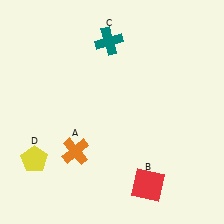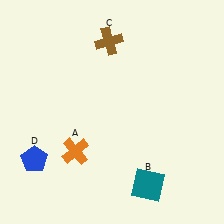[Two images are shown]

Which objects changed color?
B changed from red to teal. C changed from teal to brown. D changed from yellow to blue.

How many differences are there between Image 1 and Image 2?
There are 3 differences between the two images.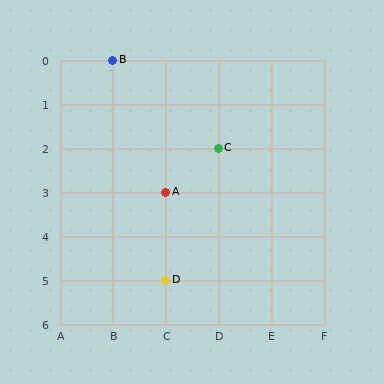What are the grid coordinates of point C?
Point C is at grid coordinates (D, 2).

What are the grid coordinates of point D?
Point D is at grid coordinates (C, 5).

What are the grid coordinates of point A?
Point A is at grid coordinates (C, 3).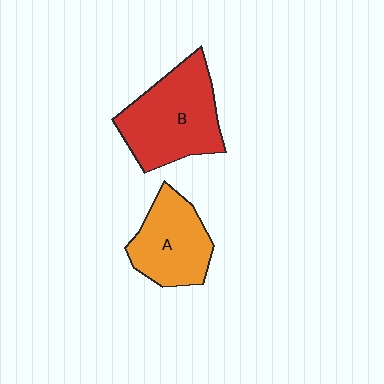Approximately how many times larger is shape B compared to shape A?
Approximately 1.3 times.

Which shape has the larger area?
Shape B (red).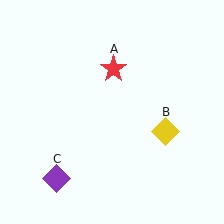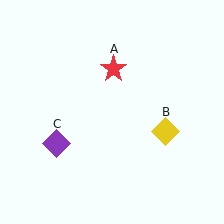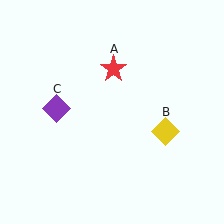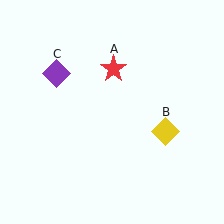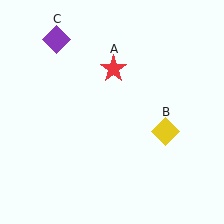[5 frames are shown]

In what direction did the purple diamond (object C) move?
The purple diamond (object C) moved up.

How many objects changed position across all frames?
1 object changed position: purple diamond (object C).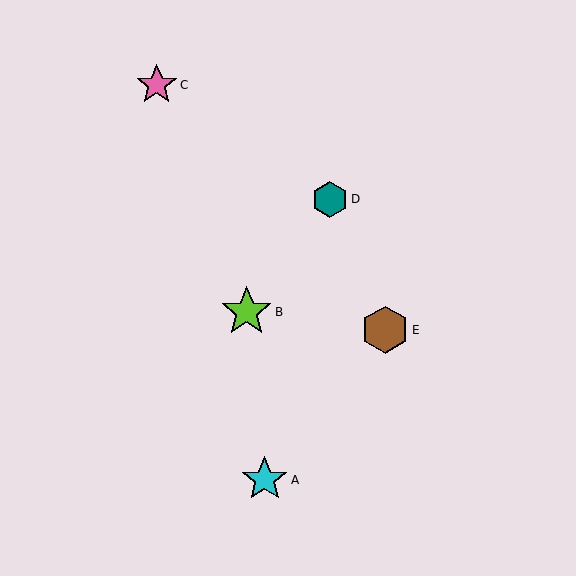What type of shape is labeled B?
Shape B is a lime star.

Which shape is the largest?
The lime star (labeled B) is the largest.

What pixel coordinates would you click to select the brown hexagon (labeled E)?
Click at (385, 330) to select the brown hexagon E.